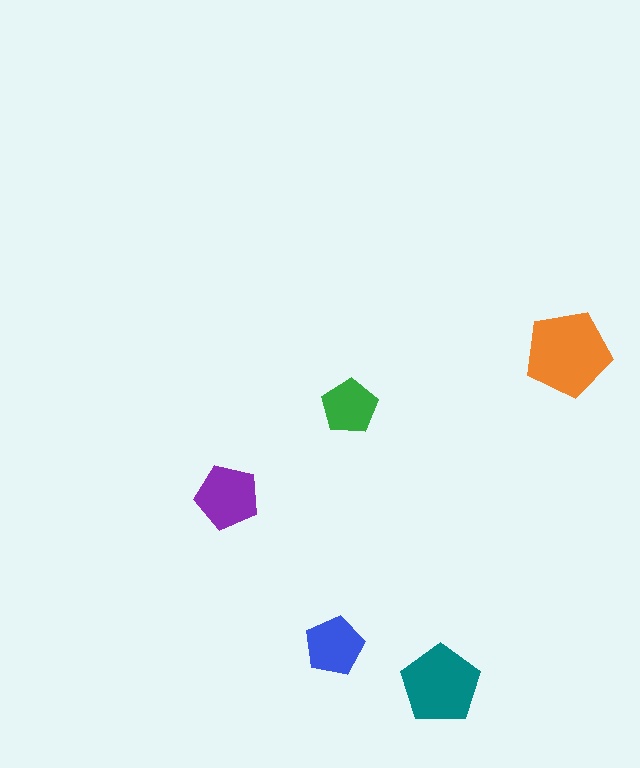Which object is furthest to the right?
The orange pentagon is rightmost.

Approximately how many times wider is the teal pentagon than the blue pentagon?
About 1.5 times wider.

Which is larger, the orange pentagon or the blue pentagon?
The orange one.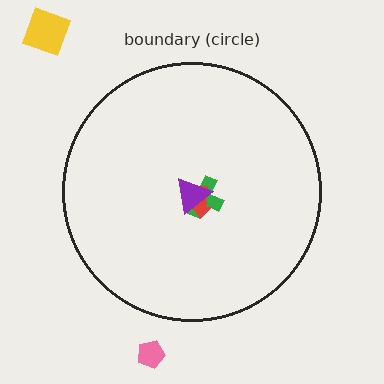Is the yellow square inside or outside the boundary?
Outside.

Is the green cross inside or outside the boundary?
Inside.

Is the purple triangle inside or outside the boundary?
Inside.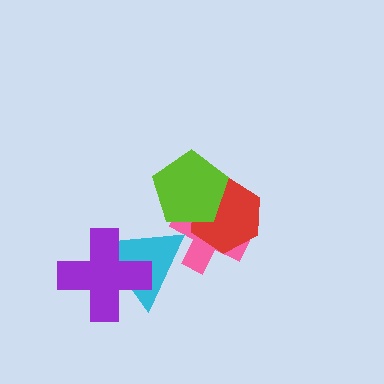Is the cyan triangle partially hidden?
Yes, it is partially covered by another shape.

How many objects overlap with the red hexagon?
2 objects overlap with the red hexagon.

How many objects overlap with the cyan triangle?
2 objects overlap with the cyan triangle.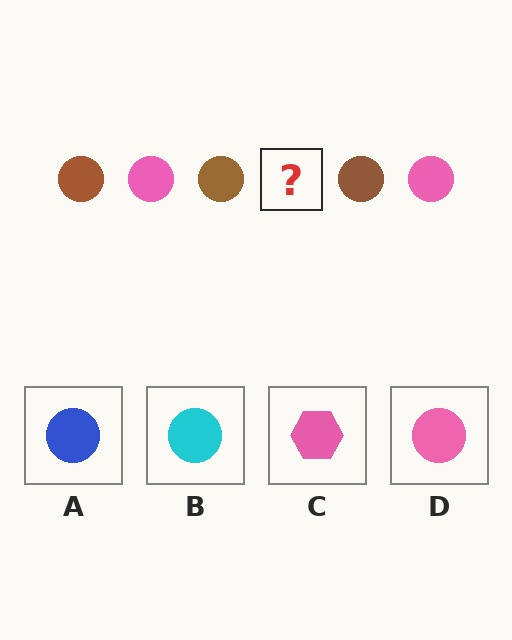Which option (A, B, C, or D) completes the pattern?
D.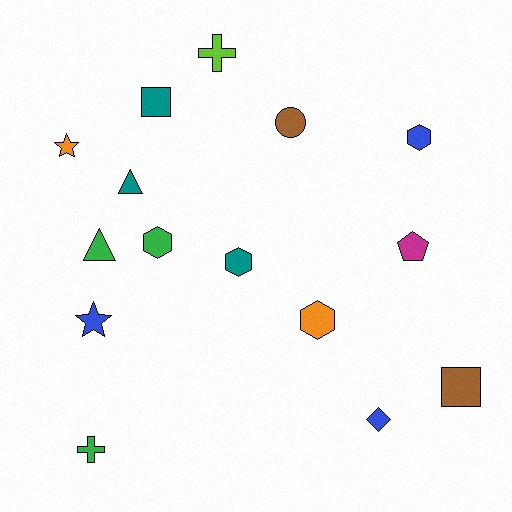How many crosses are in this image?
There are 2 crosses.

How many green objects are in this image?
There are 3 green objects.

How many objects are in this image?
There are 15 objects.